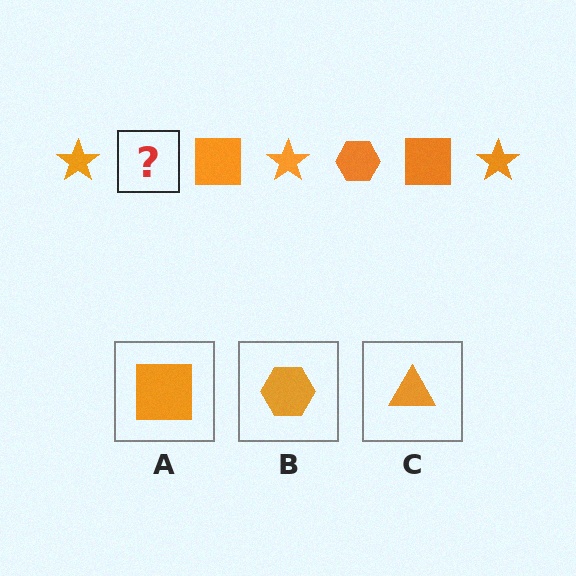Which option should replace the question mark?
Option B.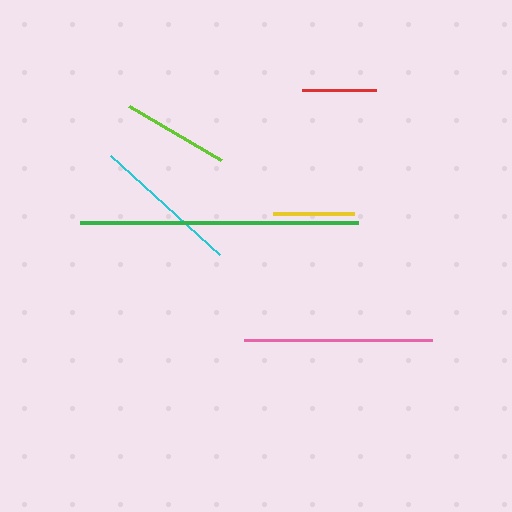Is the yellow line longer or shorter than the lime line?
The lime line is longer than the yellow line.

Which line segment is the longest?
The green line is the longest at approximately 277 pixels.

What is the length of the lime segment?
The lime segment is approximately 107 pixels long.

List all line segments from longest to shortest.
From longest to shortest: green, pink, cyan, lime, yellow, red.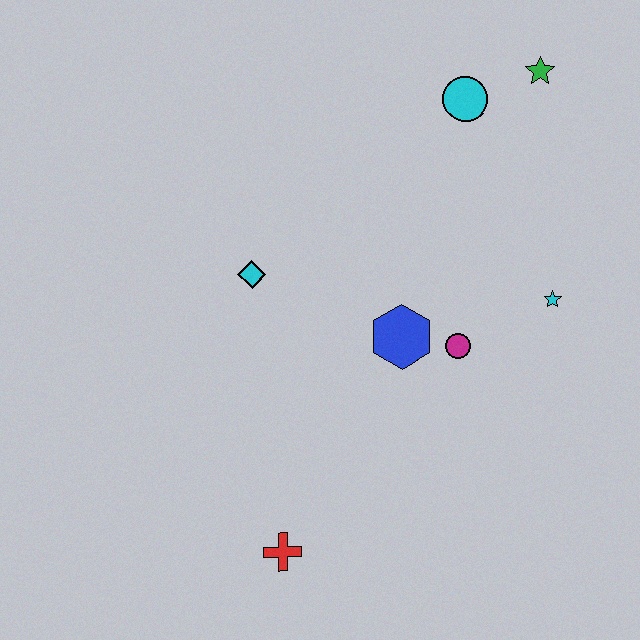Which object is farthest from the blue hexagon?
The green star is farthest from the blue hexagon.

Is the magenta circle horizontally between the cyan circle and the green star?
No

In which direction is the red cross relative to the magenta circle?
The red cross is below the magenta circle.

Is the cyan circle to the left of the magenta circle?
No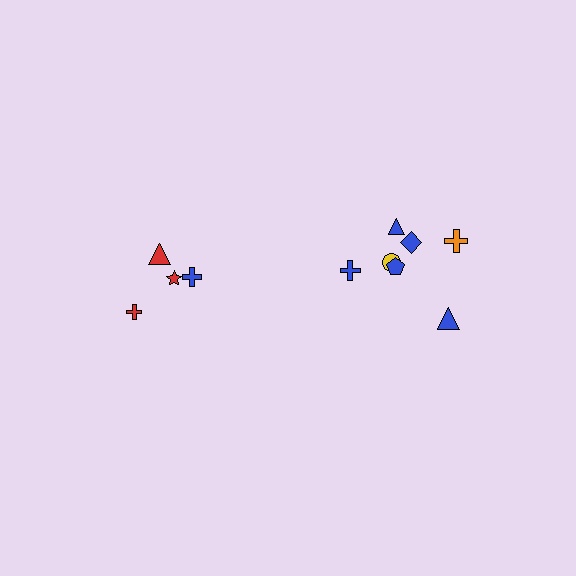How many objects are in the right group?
There are 7 objects.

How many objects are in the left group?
There are 4 objects.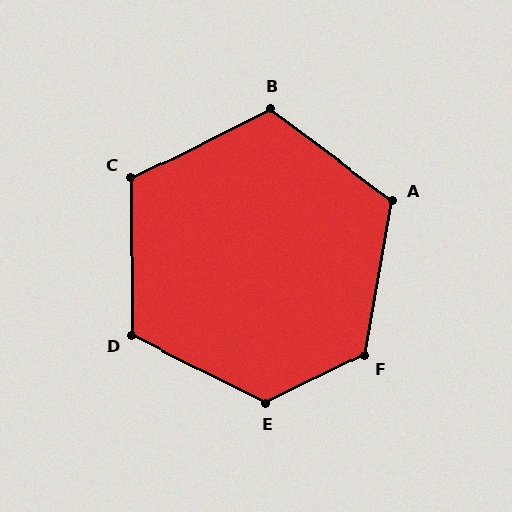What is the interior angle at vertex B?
Approximately 117 degrees (obtuse).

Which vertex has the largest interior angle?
E, at approximately 127 degrees.